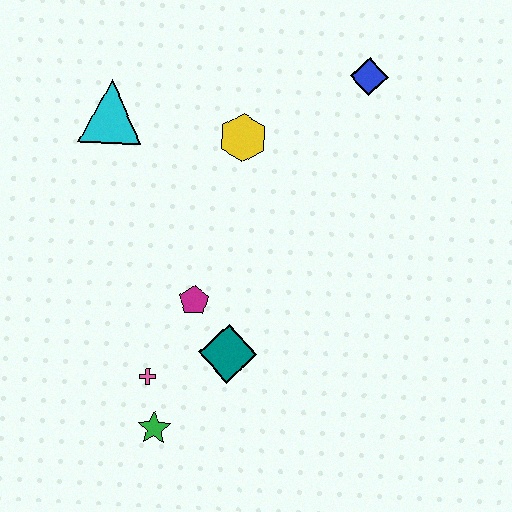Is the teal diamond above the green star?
Yes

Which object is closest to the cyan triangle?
The yellow hexagon is closest to the cyan triangle.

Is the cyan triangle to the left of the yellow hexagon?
Yes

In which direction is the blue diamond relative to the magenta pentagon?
The blue diamond is above the magenta pentagon.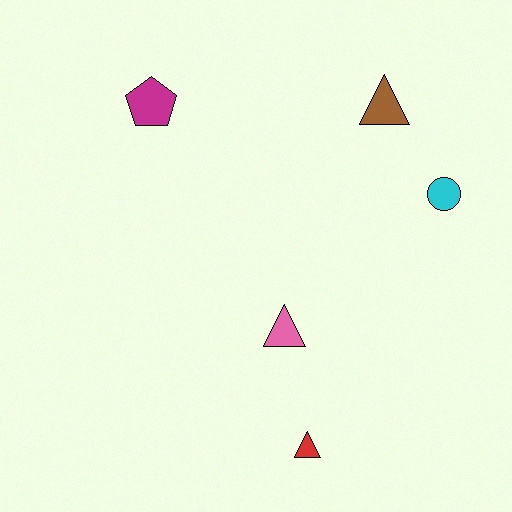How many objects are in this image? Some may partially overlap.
There are 5 objects.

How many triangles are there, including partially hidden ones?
There are 3 triangles.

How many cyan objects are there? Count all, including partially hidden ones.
There is 1 cyan object.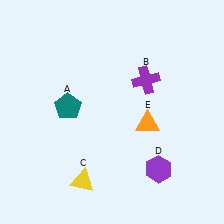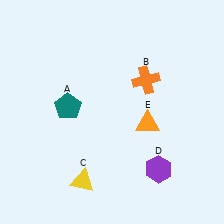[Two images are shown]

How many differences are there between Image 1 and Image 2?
There is 1 difference between the two images.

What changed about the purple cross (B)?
In Image 1, B is purple. In Image 2, it changed to orange.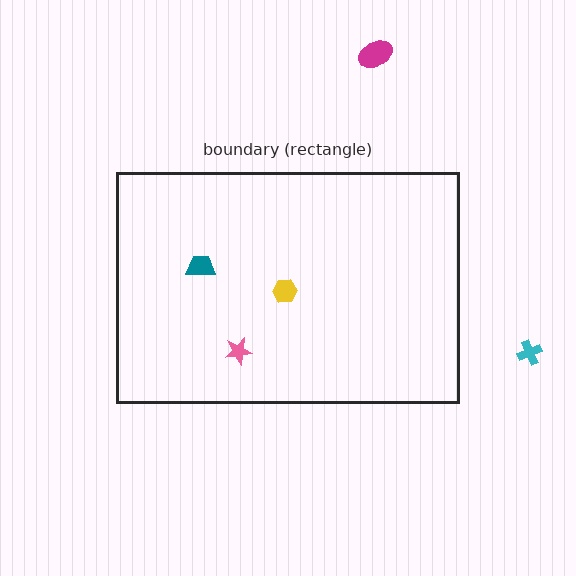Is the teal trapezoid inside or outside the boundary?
Inside.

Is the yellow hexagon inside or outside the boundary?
Inside.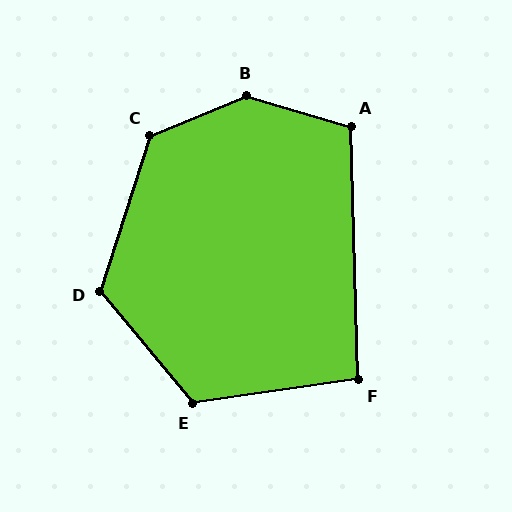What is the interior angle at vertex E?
Approximately 122 degrees (obtuse).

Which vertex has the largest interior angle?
B, at approximately 141 degrees.